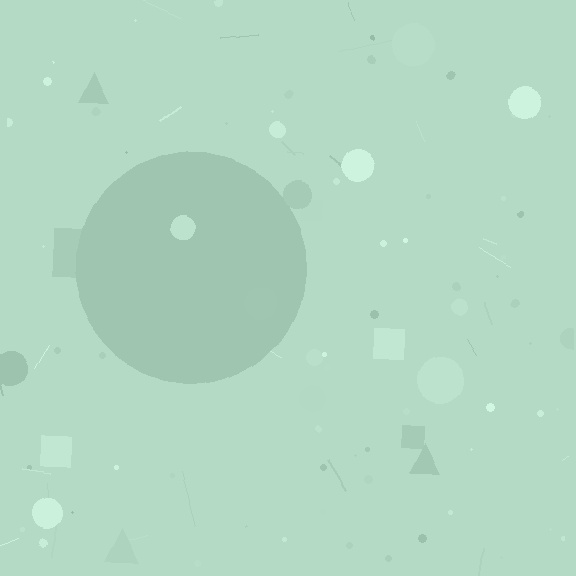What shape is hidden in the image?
A circle is hidden in the image.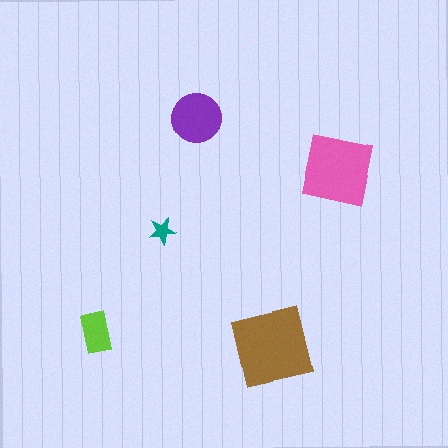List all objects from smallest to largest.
The teal star, the lime rectangle, the purple circle, the pink square, the brown square.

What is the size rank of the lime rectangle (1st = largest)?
4th.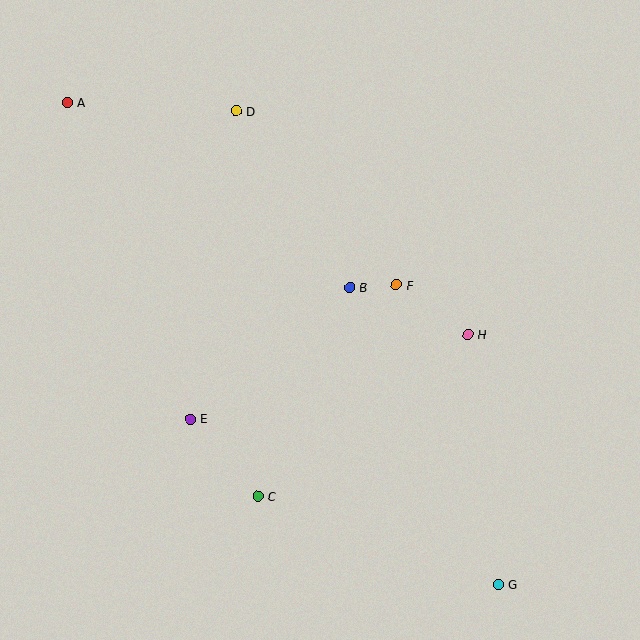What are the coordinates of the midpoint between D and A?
The midpoint between D and A is at (151, 107).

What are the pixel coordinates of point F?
Point F is at (396, 285).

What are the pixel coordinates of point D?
Point D is at (236, 111).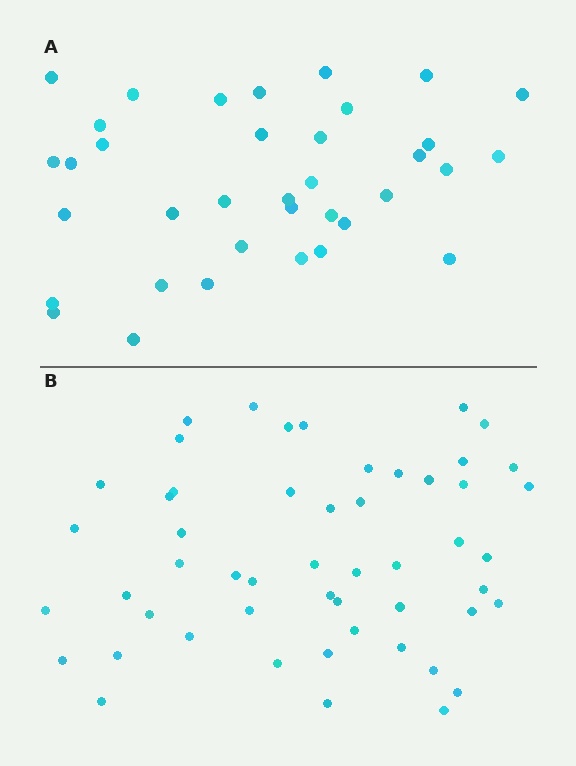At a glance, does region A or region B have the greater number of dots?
Region B (the bottom region) has more dots.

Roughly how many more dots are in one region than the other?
Region B has approximately 15 more dots than region A.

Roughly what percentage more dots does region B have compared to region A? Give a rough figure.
About 45% more.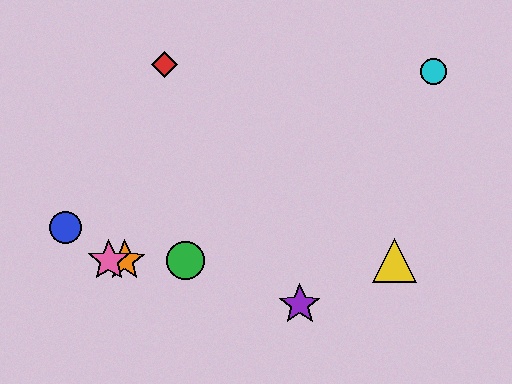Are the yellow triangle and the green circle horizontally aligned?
Yes, both are at y≈260.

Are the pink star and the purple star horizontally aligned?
No, the pink star is at y≈260 and the purple star is at y≈305.